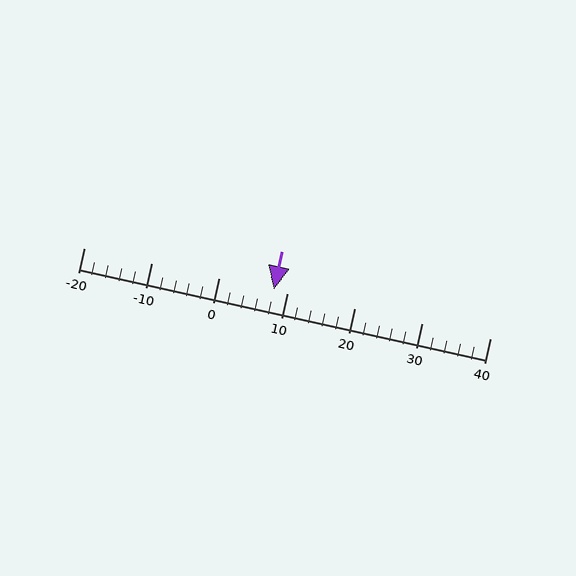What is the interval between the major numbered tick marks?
The major tick marks are spaced 10 units apart.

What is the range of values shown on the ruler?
The ruler shows values from -20 to 40.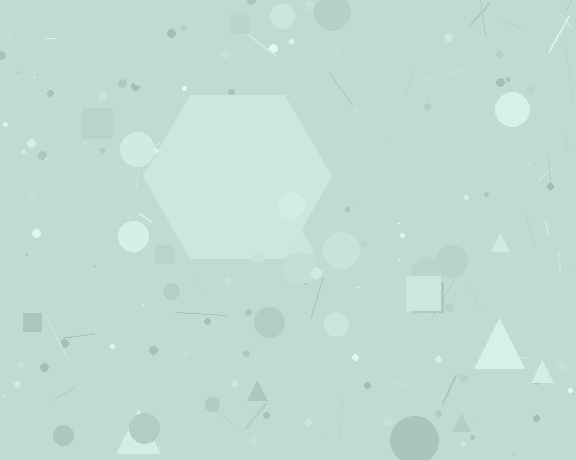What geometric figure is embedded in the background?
A hexagon is embedded in the background.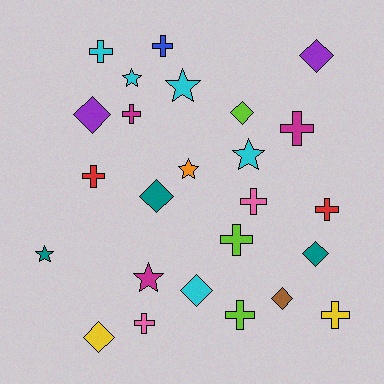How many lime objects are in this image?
There are 3 lime objects.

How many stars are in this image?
There are 6 stars.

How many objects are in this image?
There are 25 objects.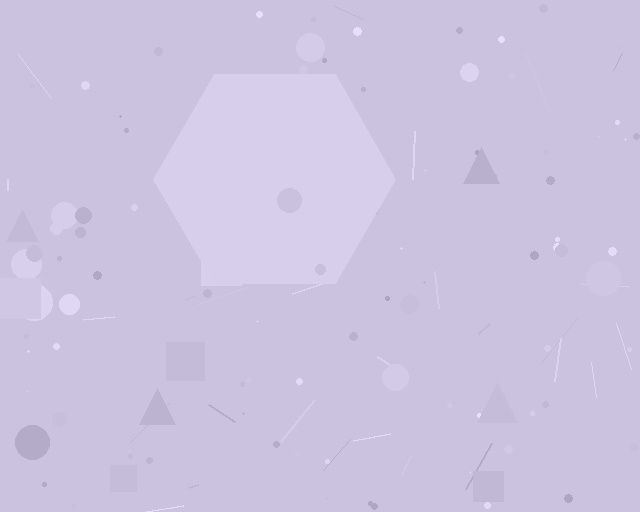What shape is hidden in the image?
A hexagon is hidden in the image.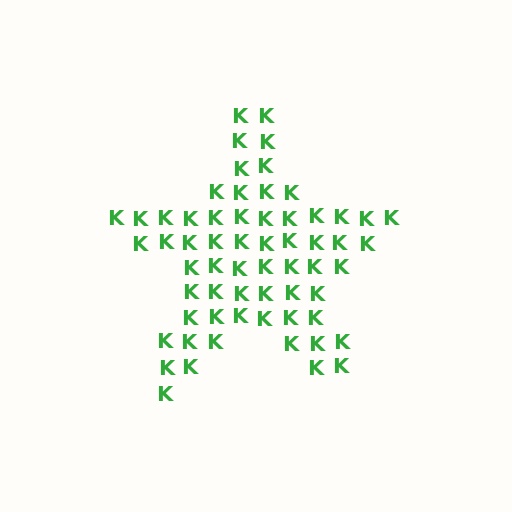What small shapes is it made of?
It is made of small letter K's.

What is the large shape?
The large shape is a star.